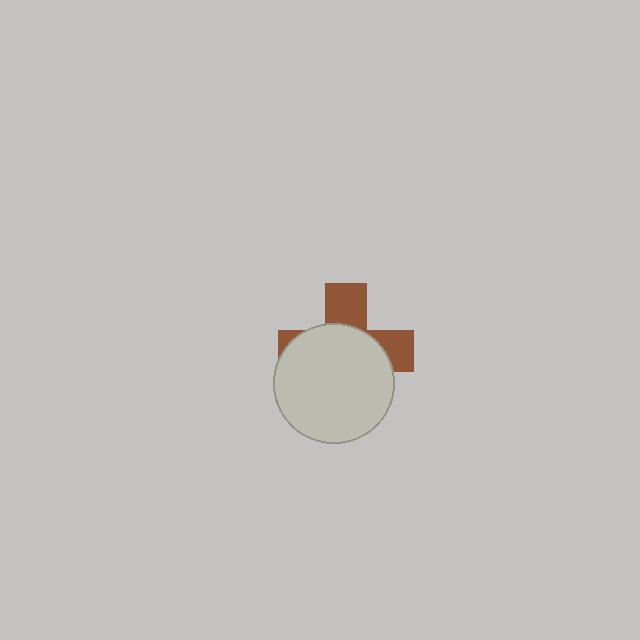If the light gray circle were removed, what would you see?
You would see the complete brown cross.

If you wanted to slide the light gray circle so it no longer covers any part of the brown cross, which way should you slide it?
Slide it down — that is the most direct way to separate the two shapes.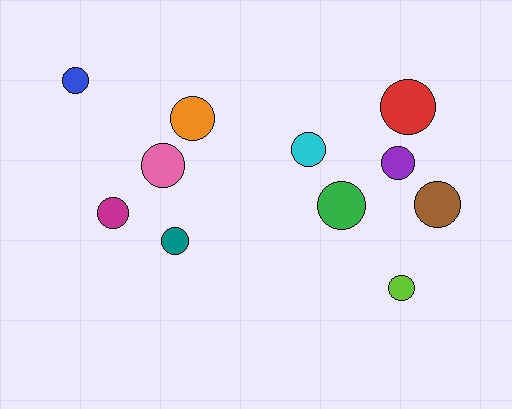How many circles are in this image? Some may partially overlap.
There are 11 circles.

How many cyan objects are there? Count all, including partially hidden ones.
There is 1 cyan object.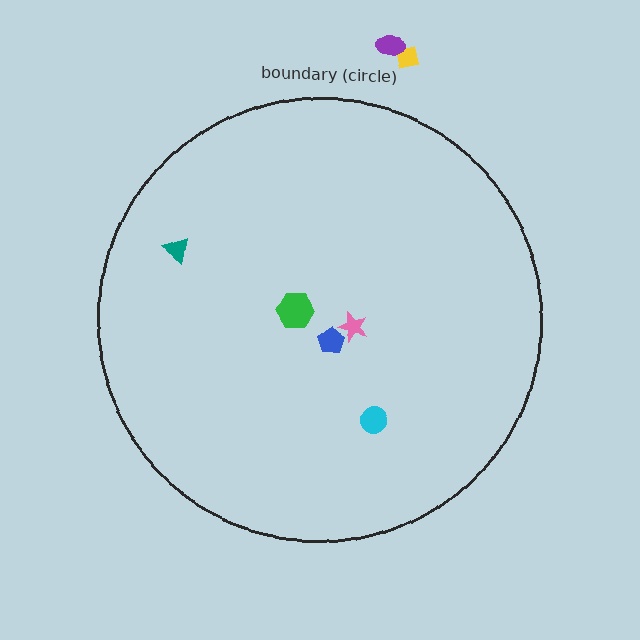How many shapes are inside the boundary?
5 inside, 2 outside.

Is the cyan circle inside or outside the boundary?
Inside.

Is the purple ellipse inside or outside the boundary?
Outside.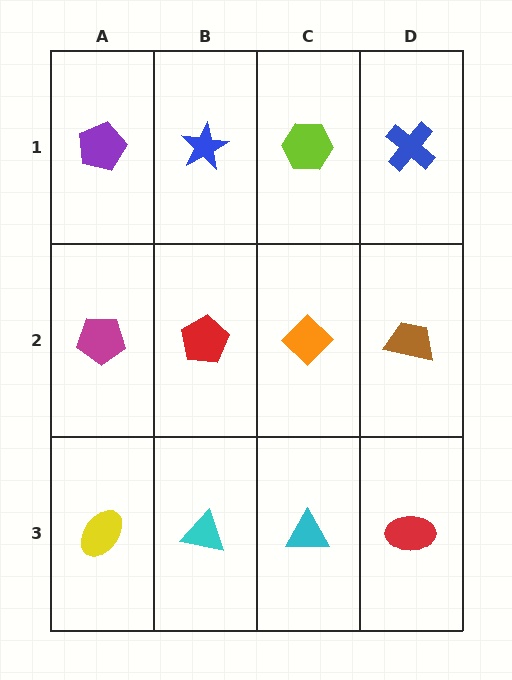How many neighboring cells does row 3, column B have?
3.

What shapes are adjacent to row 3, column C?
An orange diamond (row 2, column C), a cyan triangle (row 3, column B), a red ellipse (row 3, column D).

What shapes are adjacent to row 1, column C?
An orange diamond (row 2, column C), a blue star (row 1, column B), a blue cross (row 1, column D).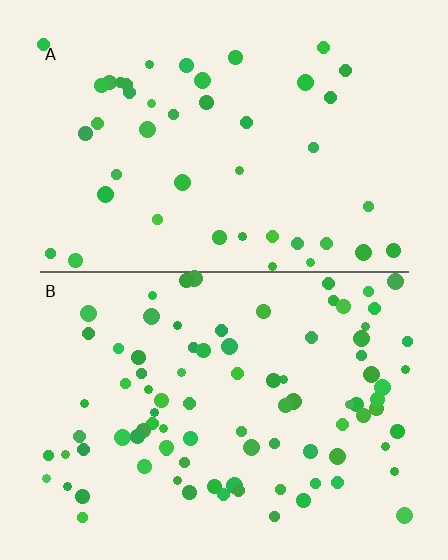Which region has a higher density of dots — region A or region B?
B (the bottom).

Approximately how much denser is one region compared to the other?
Approximately 2.0× — region B over region A.